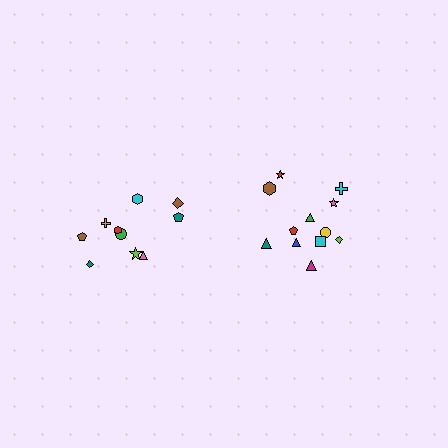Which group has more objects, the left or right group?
The right group.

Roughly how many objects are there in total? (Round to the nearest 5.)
Roughly 20 objects in total.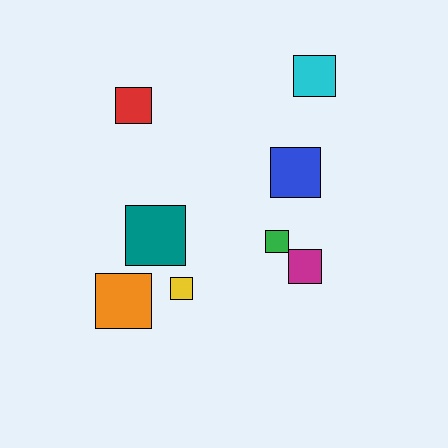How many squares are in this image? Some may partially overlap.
There are 8 squares.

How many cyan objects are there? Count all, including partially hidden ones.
There is 1 cyan object.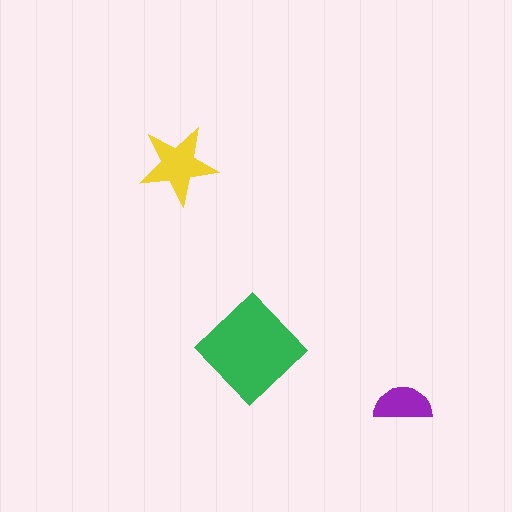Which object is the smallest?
The purple semicircle.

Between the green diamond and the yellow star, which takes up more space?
The green diamond.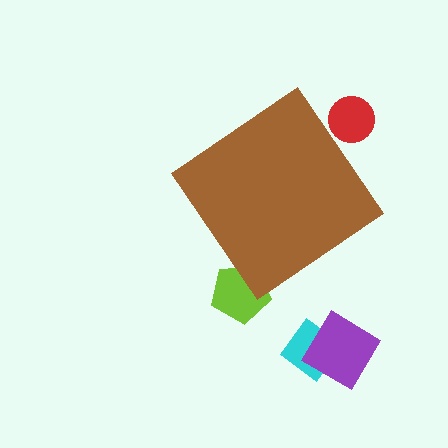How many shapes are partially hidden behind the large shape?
2 shapes are partially hidden.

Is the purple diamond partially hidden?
No, the purple diamond is fully visible.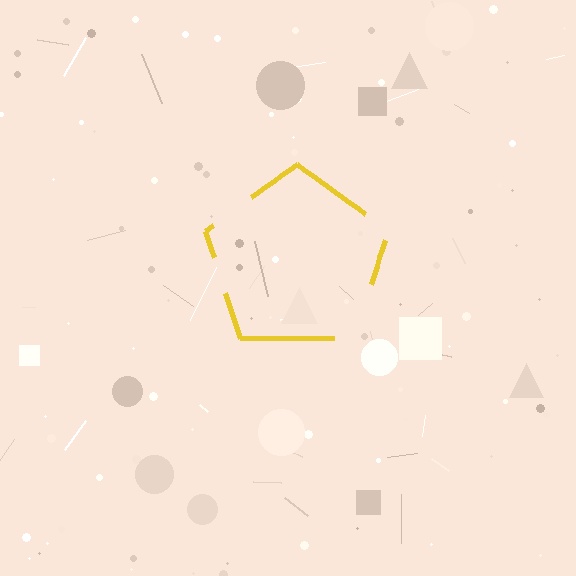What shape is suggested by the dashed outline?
The dashed outline suggests a pentagon.